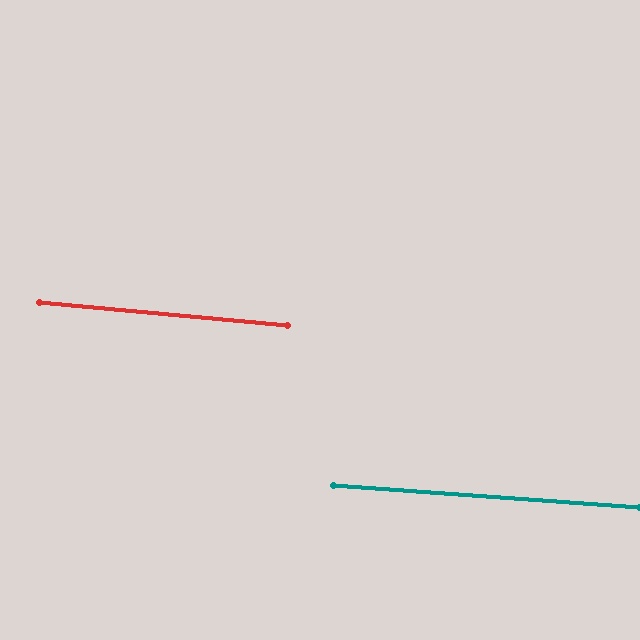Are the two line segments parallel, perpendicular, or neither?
Parallel — their directions differ by only 1.2°.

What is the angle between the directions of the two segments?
Approximately 1 degree.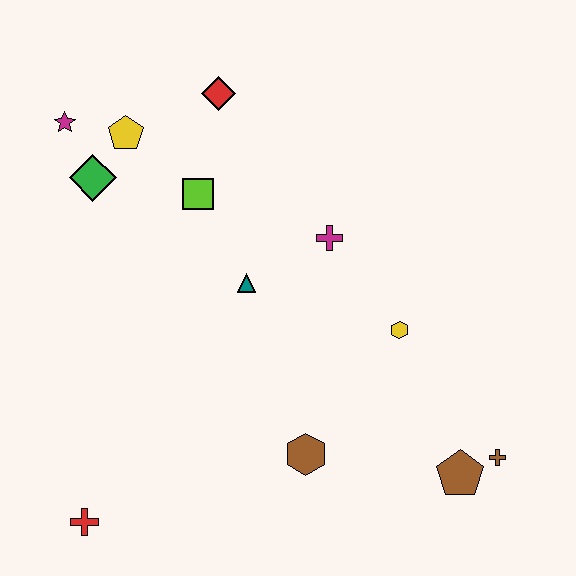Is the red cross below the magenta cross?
Yes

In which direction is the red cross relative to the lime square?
The red cross is below the lime square.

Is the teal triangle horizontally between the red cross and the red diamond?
No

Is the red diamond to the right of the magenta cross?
No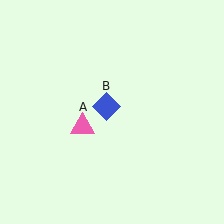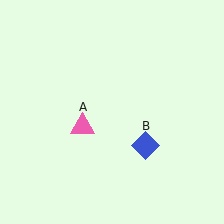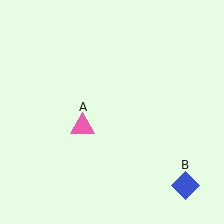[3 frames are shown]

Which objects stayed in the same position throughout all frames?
Pink triangle (object A) remained stationary.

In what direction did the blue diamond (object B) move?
The blue diamond (object B) moved down and to the right.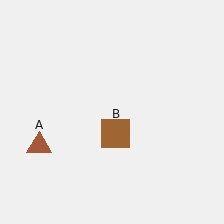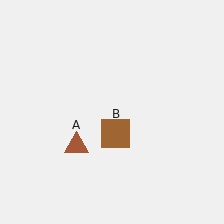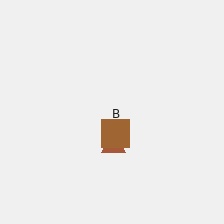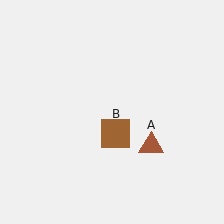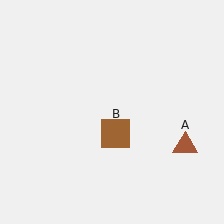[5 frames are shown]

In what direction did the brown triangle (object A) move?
The brown triangle (object A) moved right.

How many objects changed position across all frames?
1 object changed position: brown triangle (object A).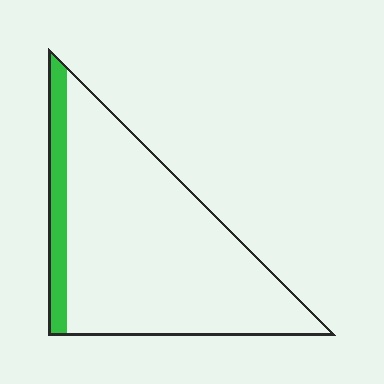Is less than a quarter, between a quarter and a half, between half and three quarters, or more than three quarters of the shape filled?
Less than a quarter.